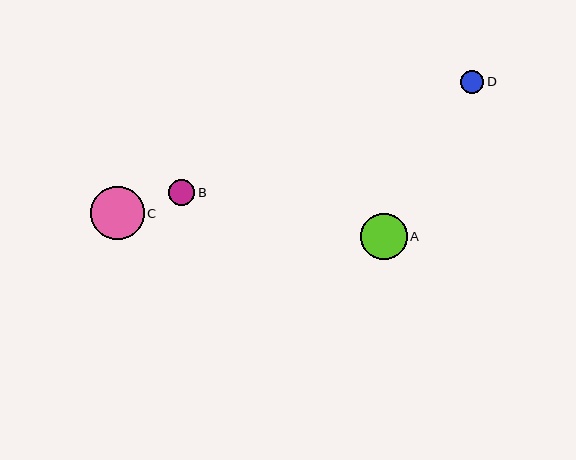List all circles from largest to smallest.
From largest to smallest: C, A, B, D.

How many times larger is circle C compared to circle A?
Circle C is approximately 1.2 times the size of circle A.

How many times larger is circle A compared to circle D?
Circle A is approximately 2.0 times the size of circle D.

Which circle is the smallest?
Circle D is the smallest with a size of approximately 23 pixels.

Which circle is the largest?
Circle C is the largest with a size of approximately 53 pixels.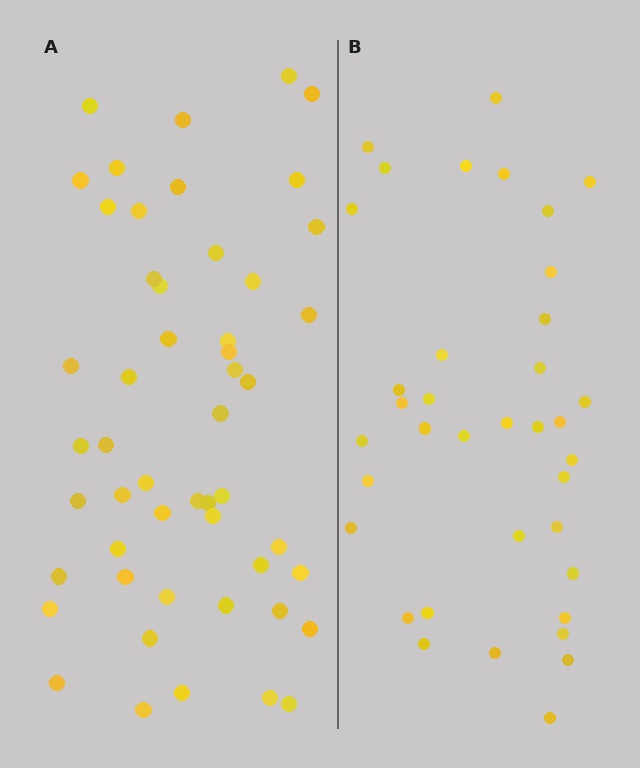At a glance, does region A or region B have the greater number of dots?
Region A (the left region) has more dots.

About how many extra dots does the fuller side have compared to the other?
Region A has approximately 15 more dots than region B.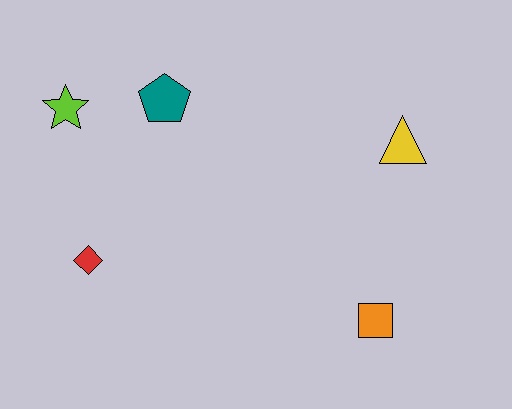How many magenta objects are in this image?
There are no magenta objects.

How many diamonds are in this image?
There is 1 diamond.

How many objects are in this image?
There are 5 objects.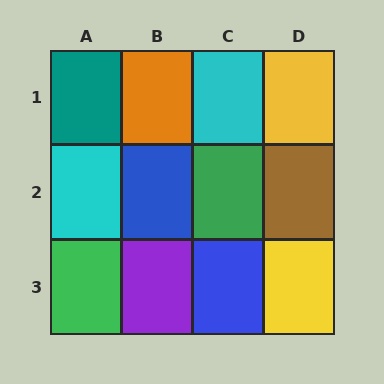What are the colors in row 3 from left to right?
Green, purple, blue, yellow.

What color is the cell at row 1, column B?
Orange.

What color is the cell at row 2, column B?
Blue.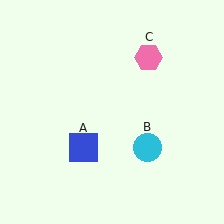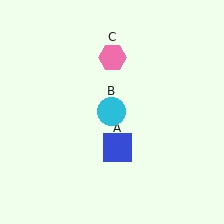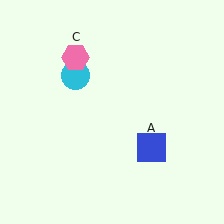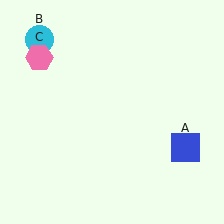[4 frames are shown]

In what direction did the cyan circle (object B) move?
The cyan circle (object B) moved up and to the left.